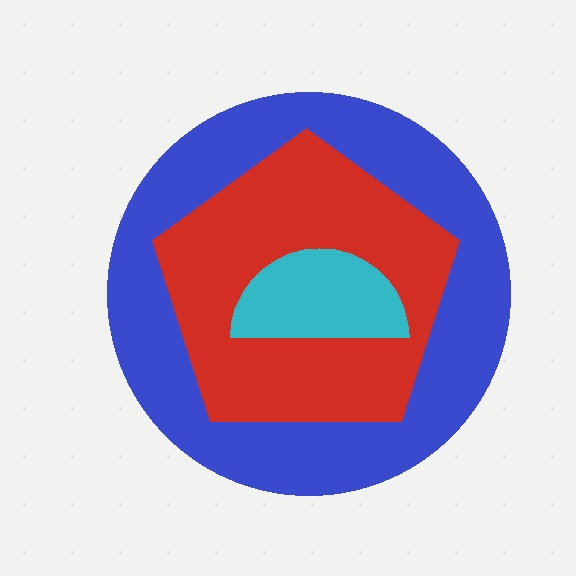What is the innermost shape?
The cyan semicircle.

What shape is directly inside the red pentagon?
The cyan semicircle.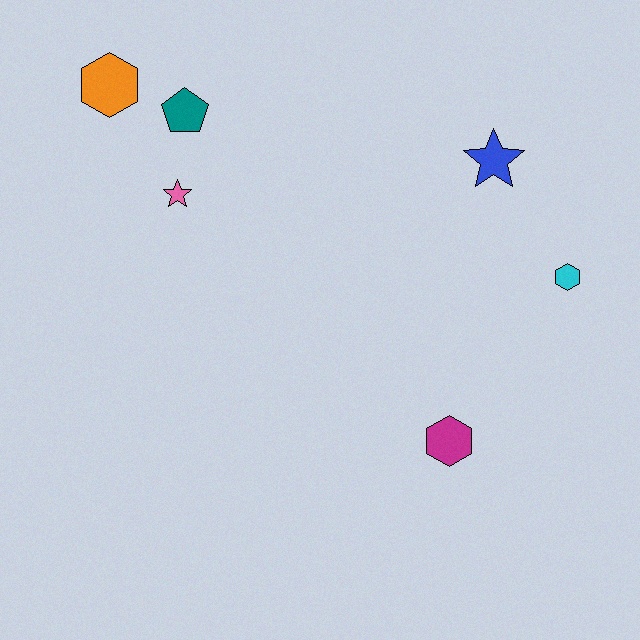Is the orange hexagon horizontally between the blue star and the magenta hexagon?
No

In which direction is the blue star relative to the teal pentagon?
The blue star is to the right of the teal pentagon.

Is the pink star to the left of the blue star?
Yes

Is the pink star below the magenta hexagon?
No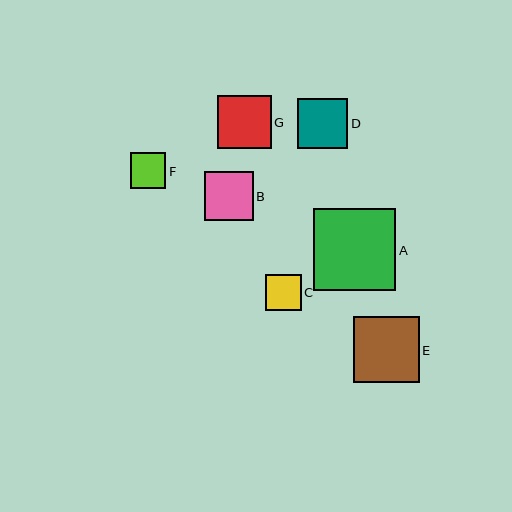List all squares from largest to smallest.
From largest to smallest: A, E, G, D, B, F, C.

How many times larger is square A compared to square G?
Square A is approximately 1.5 times the size of square G.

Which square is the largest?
Square A is the largest with a size of approximately 82 pixels.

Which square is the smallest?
Square C is the smallest with a size of approximately 35 pixels.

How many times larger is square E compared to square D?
Square E is approximately 1.3 times the size of square D.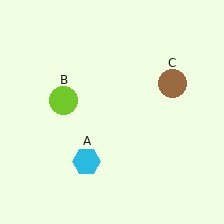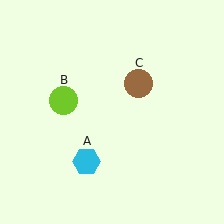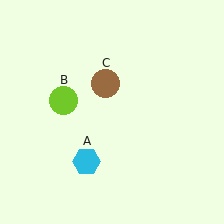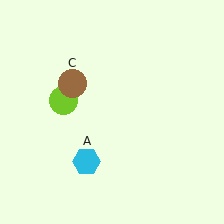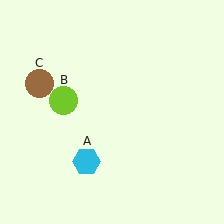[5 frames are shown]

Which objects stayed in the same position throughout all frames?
Cyan hexagon (object A) and lime circle (object B) remained stationary.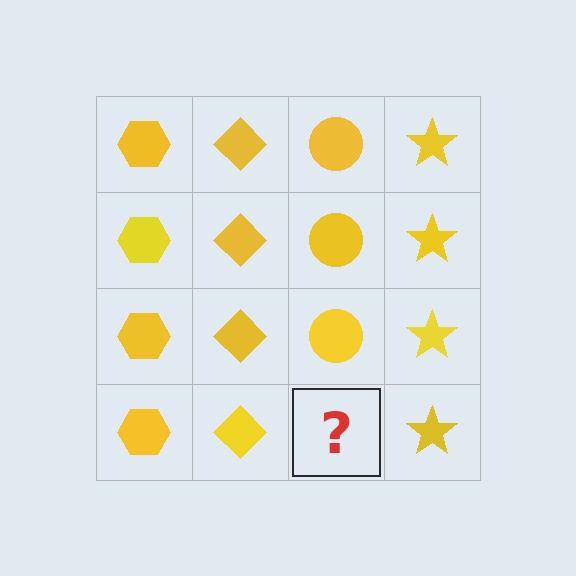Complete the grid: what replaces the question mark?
The question mark should be replaced with a yellow circle.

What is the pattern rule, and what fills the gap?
The rule is that each column has a consistent shape. The gap should be filled with a yellow circle.